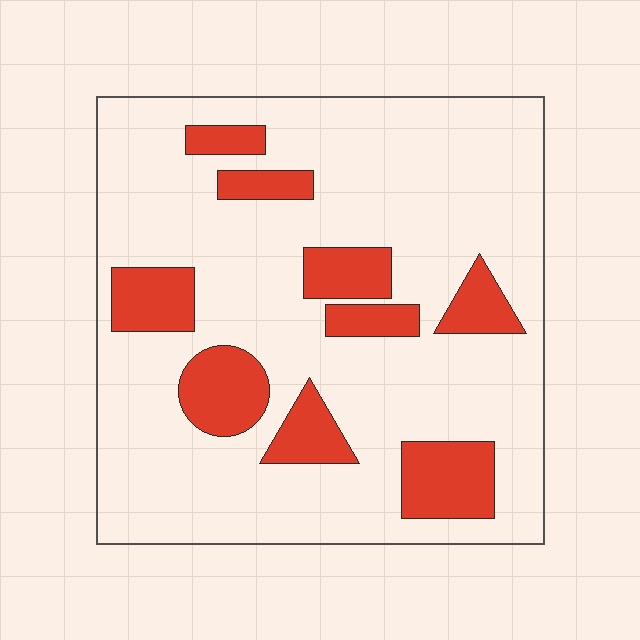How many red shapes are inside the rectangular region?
9.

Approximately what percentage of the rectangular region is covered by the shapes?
Approximately 20%.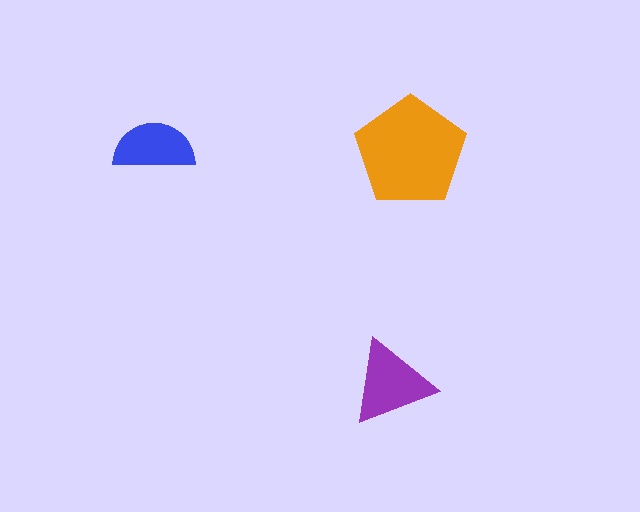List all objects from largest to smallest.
The orange pentagon, the purple triangle, the blue semicircle.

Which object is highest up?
The blue semicircle is topmost.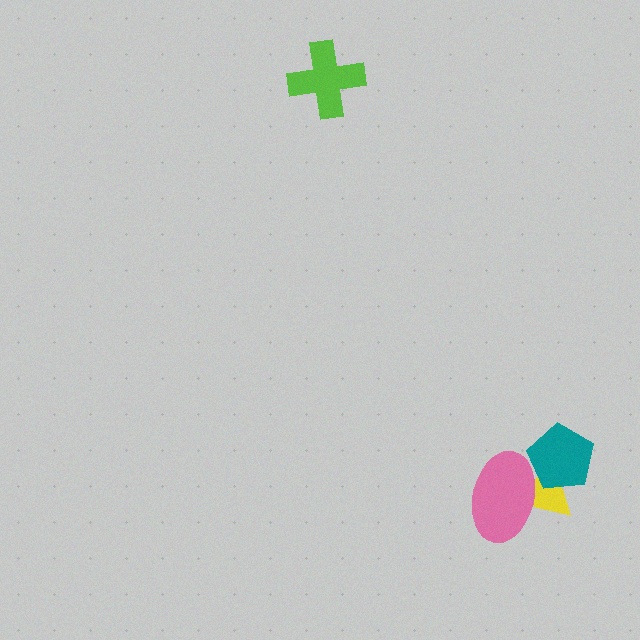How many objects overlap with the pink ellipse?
2 objects overlap with the pink ellipse.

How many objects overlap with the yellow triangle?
2 objects overlap with the yellow triangle.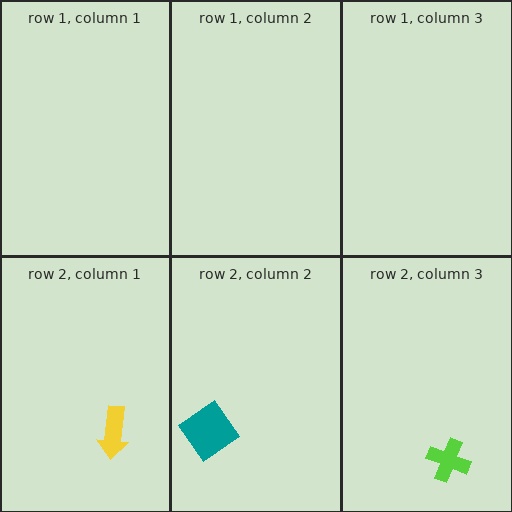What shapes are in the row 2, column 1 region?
The yellow arrow.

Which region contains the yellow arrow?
The row 2, column 1 region.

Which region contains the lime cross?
The row 2, column 3 region.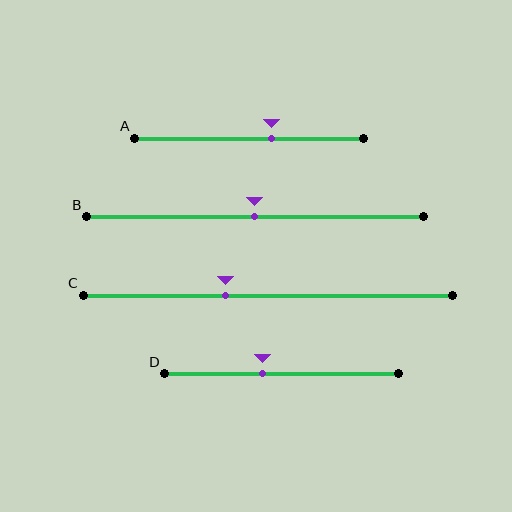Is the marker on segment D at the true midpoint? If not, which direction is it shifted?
No, the marker on segment D is shifted to the left by about 8% of the segment length.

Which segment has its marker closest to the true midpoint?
Segment B has its marker closest to the true midpoint.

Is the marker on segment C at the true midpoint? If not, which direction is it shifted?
No, the marker on segment C is shifted to the left by about 11% of the segment length.